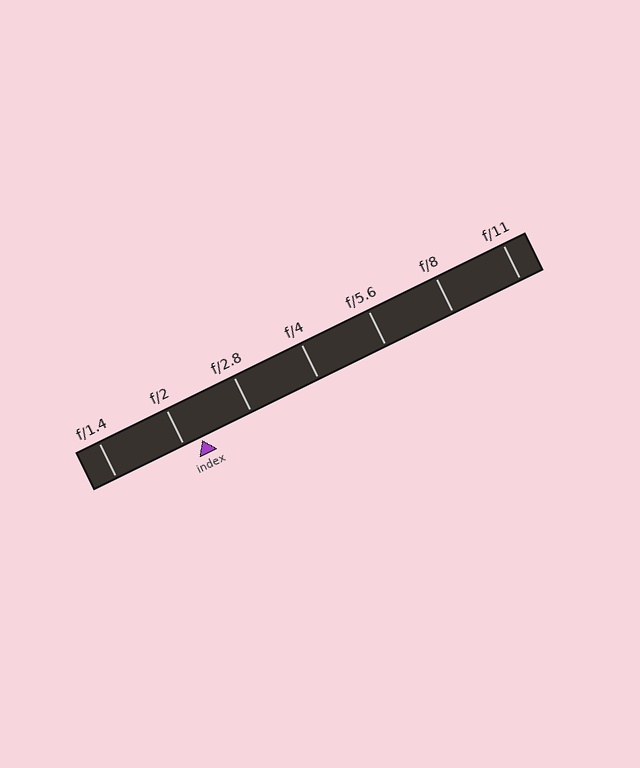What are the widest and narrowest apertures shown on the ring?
The widest aperture shown is f/1.4 and the narrowest is f/11.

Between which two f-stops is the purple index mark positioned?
The index mark is between f/2 and f/2.8.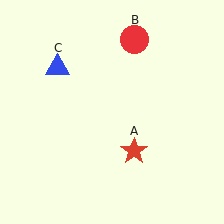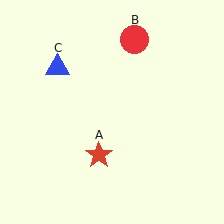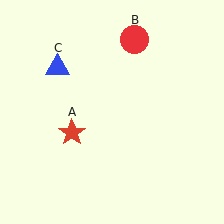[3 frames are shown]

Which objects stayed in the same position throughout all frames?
Red circle (object B) and blue triangle (object C) remained stationary.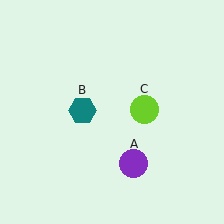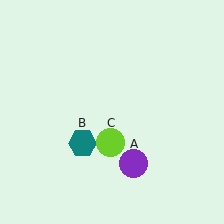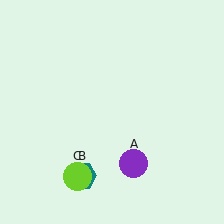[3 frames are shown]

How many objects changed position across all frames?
2 objects changed position: teal hexagon (object B), lime circle (object C).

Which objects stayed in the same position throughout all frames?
Purple circle (object A) remained stationary.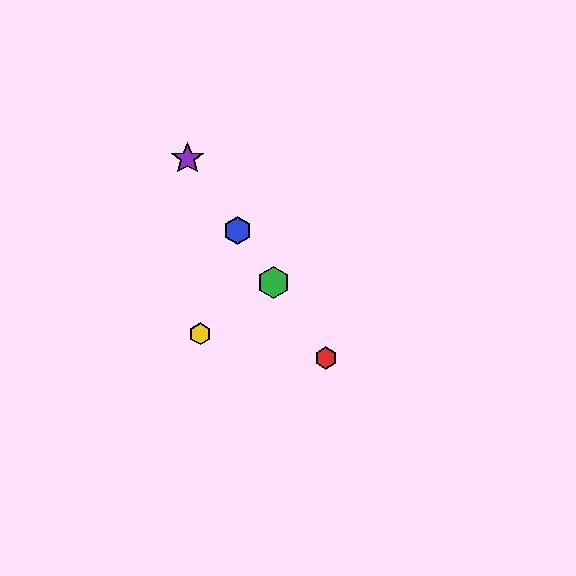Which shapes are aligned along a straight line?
The red hexagon, the blue hexagon, the green hexagon, the purple star are aligned along a straight line.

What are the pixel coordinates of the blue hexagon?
The blue hexagon is at (237, 231).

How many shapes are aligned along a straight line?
4 shapes (the red hexagon, the blue hexagon, the green hexagon, the purple star) are aligned along a straight line.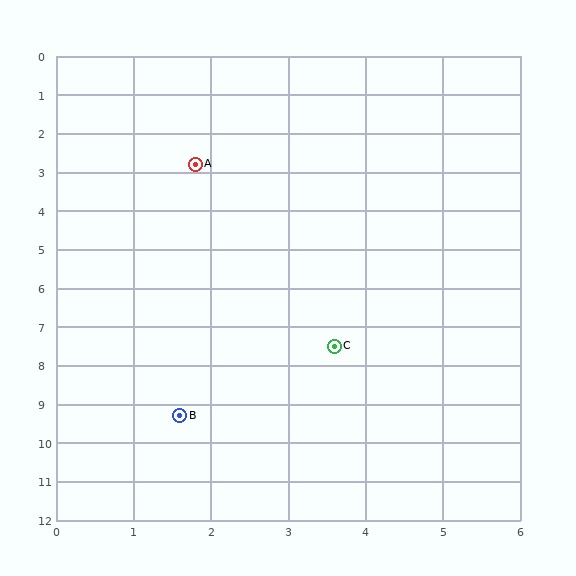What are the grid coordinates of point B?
Point B is at approximately (1.6, 9.3).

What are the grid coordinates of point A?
Point A is at approximately (1.8, 2.8).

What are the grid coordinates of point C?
Point C is at approximately (3.6, 7.5).